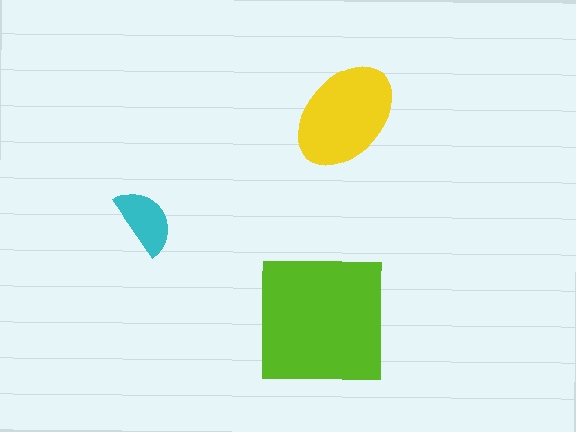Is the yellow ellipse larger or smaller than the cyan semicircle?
Larger.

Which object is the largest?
The lime square.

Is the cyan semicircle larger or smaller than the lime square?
Smaller.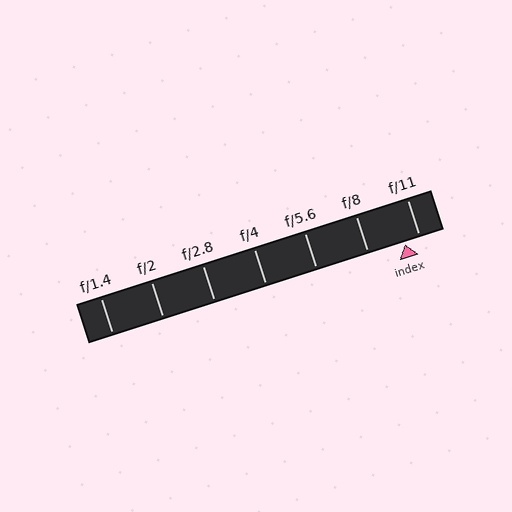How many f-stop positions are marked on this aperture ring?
There are 7 f-stop positions marked.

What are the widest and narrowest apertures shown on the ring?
The widest aperture shown is f/1.4 and the narrowest is f/11.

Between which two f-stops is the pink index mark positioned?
The index mark is between f/8 and f/11.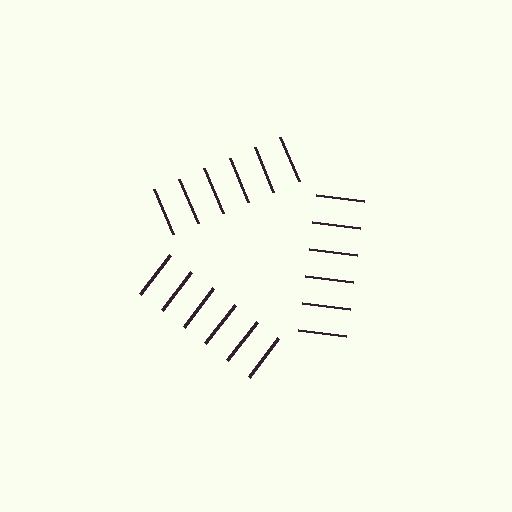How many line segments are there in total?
18 — 6 along each of the 3 edges.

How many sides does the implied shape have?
3 sides — the line-ends trace a triangle.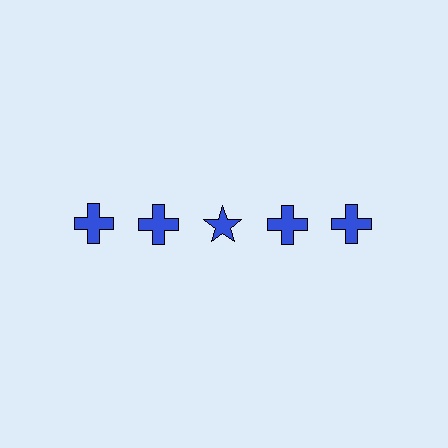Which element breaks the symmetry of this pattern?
The blue star in the top row, center column breaks the symmetry. All other shapes are blue crosses.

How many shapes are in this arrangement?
There are 5 shapes arranged in a grid pattern.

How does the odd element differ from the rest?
It has a different shape: star instead of cross.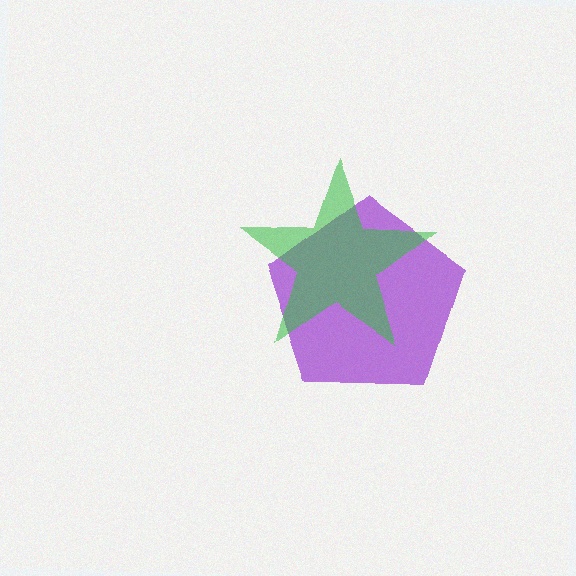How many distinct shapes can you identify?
There are 2 distinct shapes: a purple pentagon, a green star.